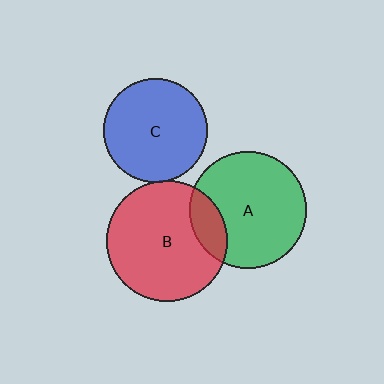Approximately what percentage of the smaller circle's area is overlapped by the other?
Approximately 15%.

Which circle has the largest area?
Circle B (red).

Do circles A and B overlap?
Yes.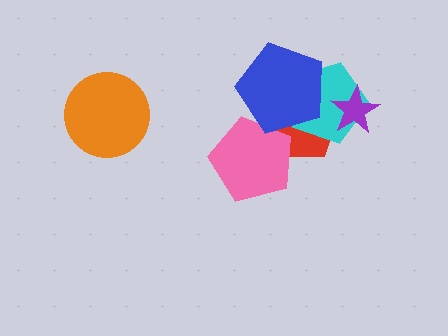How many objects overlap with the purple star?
2 objects overlap with the purple star.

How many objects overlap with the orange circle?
0 objects overlap with the orange circle.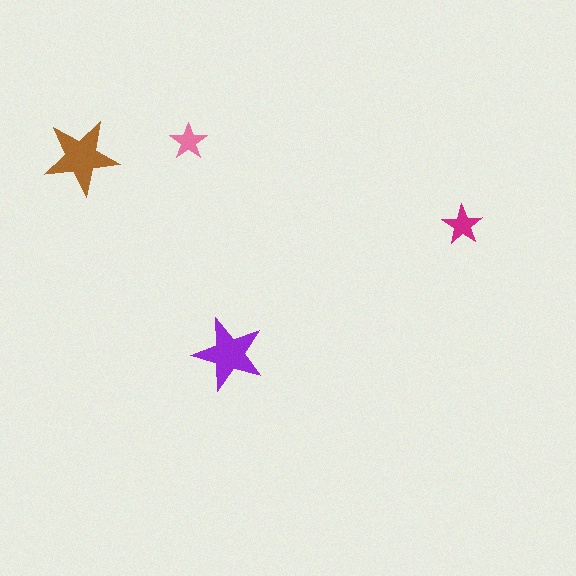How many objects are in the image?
There are 4 objects in the image.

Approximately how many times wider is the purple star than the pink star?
About 2 times wider.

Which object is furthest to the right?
The magenta star is rightmost.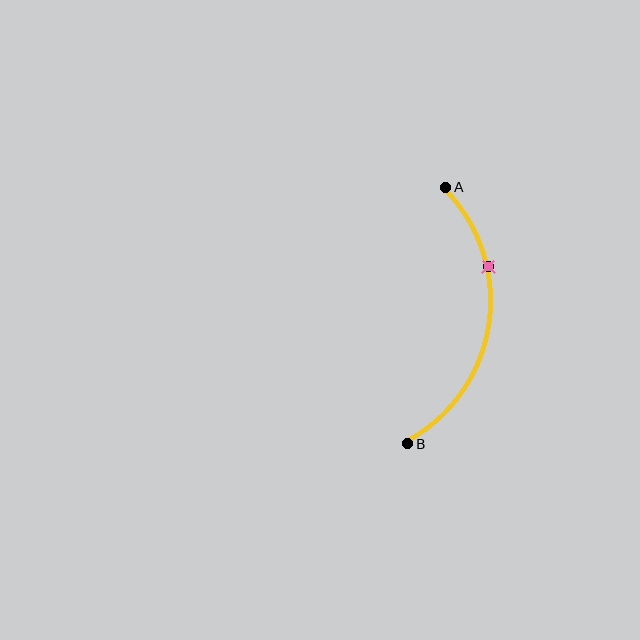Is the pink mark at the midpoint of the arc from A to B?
No. The pink mark lies on the arc but is closer to endpoint A. The arc midpoint would be at the point on the curve equidistant along the arc from both A and B.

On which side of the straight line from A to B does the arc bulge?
The arc bulges to the right of the straight line connecting A and B.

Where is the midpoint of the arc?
The arc midpoint is the point on the curve farthest from the straight line joining A and B. It sits to the right of that line.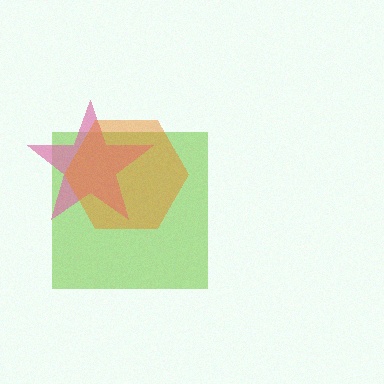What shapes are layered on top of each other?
The layered shapes are: a lime square, a pink star, an orange hexagon.